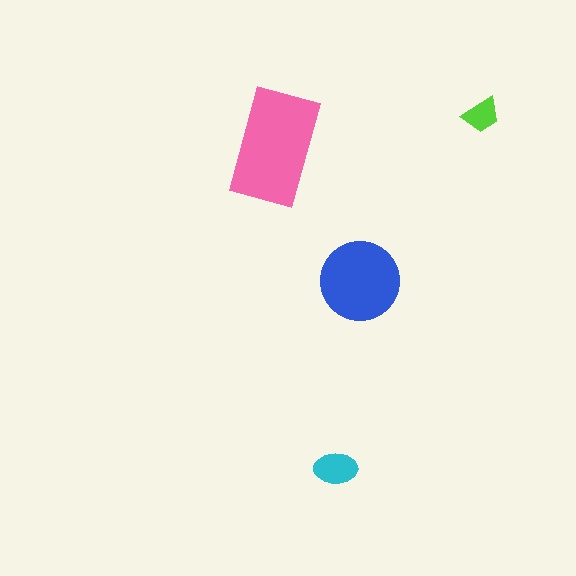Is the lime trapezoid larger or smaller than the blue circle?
Smaller.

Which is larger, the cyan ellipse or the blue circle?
The blue circle.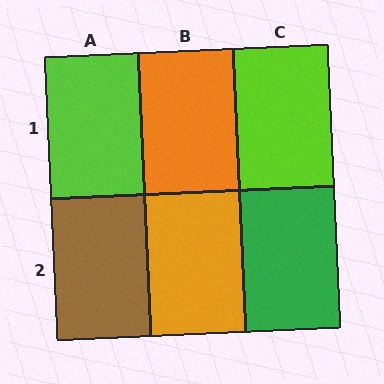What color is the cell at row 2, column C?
Green.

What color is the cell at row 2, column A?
Brown.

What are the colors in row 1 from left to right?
Lime, orange, lime.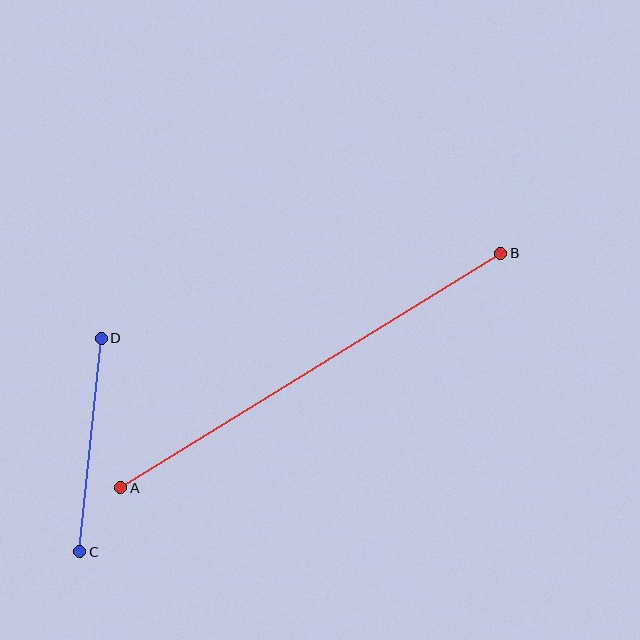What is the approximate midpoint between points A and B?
The midpoint is at approximately (311, 370) pixels.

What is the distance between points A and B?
The distance is approximately 447 pixels.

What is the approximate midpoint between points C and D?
The midpoint is at approximately (91, 445) pixels.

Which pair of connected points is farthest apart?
Points A and B are farthest apart.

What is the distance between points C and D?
The distance is approximately 215 pixels.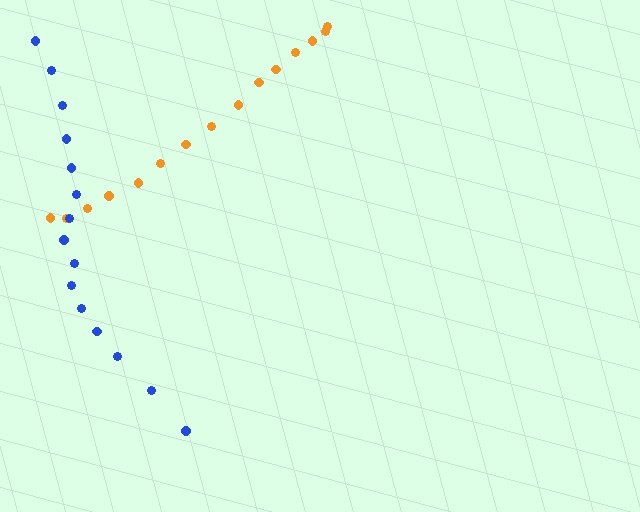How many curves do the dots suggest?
There are 2 distinct paths.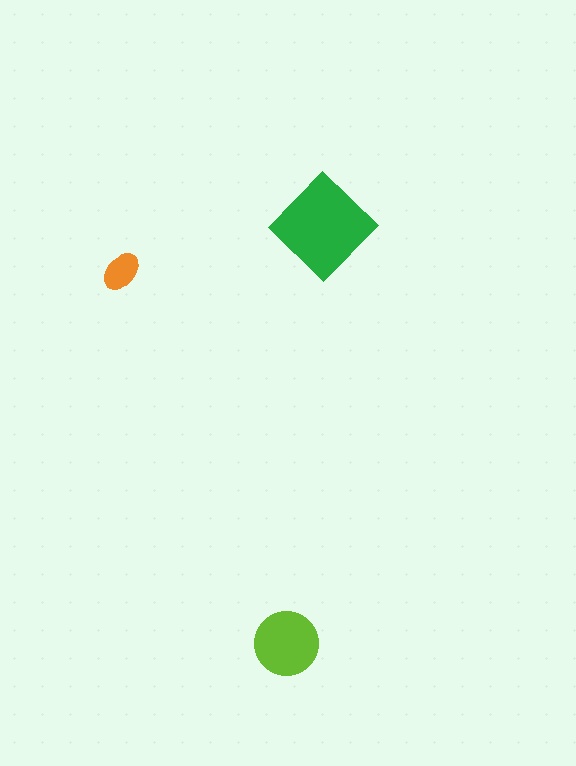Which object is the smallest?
The orange ellipse.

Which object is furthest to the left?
The orange ellipse is leftmost.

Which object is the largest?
The green diamond.